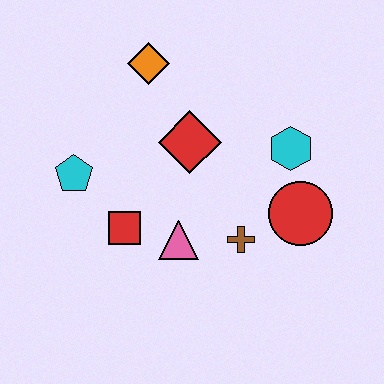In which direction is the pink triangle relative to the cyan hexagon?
The pink triangle is to the left of the cyan hexagon.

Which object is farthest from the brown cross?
The orange diamond is farthest from the brown cross.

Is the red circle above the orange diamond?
No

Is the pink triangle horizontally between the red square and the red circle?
Yes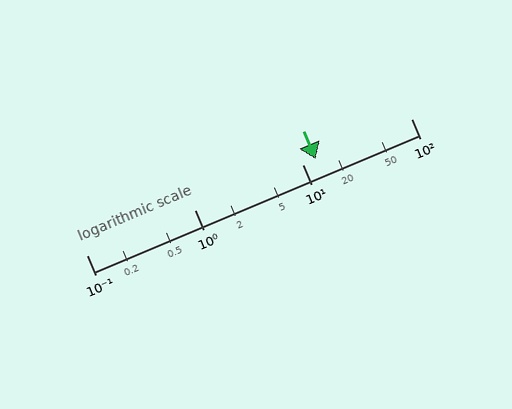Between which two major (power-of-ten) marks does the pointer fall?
The pointer is between 10 and 100.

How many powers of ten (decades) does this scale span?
The scale spans 3 decades, from 0.1 to 100.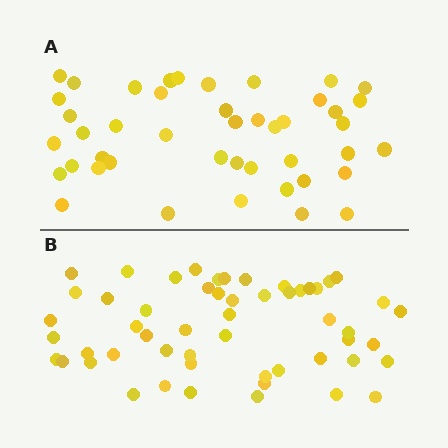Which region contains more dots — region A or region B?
Region B (the bottom region) has more dots.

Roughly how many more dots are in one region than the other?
Region B has roughly 10 or so more dots than region A.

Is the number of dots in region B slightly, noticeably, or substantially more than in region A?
Region B has only slightly more — the two regions are fairly close. The ratio is roughly 1.2 to 1.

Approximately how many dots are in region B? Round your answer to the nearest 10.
About 50 dots. (The exact count is 54, which rounds to 50.)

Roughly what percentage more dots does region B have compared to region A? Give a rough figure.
About 25% more.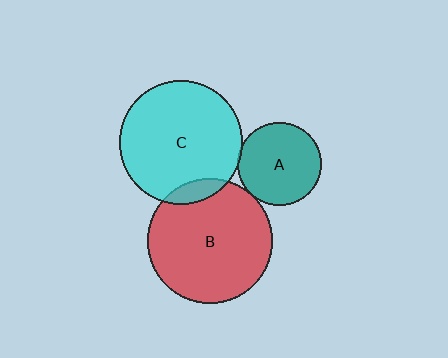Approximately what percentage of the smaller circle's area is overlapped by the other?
Approximately 10%.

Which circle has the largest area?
Circle B (red).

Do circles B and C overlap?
Yes.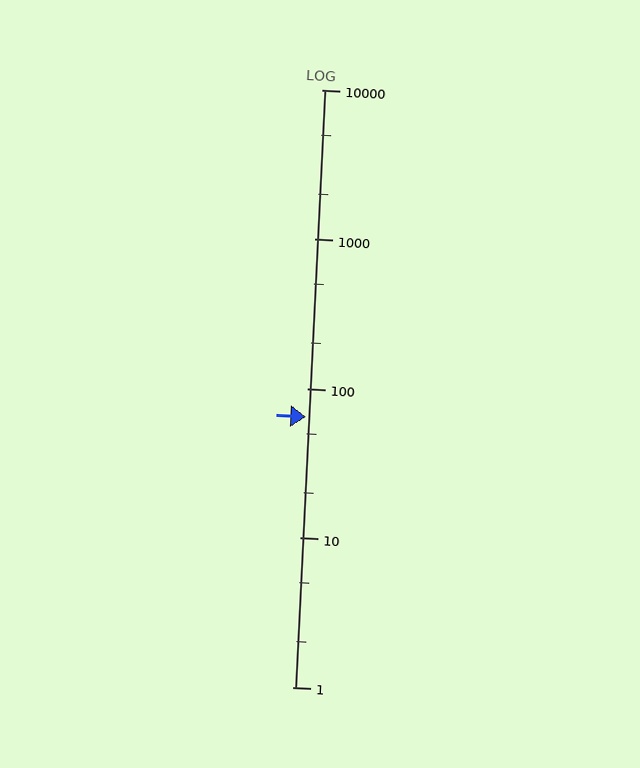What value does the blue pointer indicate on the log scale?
The pointer indicates approximately 64.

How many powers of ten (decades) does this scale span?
The scale spans 4 decades, from 1 to 10000.